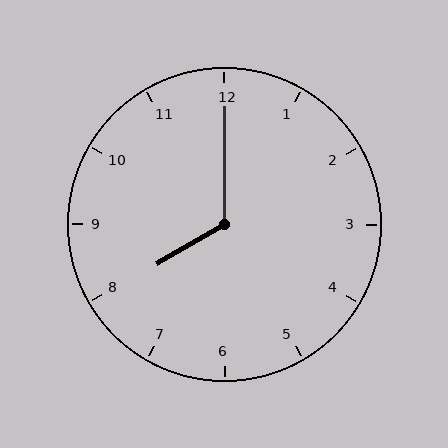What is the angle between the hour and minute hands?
Approximately 120 degrees.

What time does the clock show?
8:00.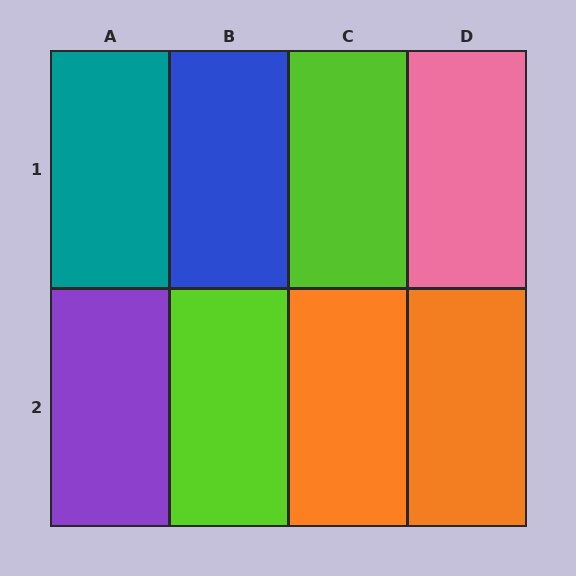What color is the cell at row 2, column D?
Orange.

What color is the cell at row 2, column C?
Orange.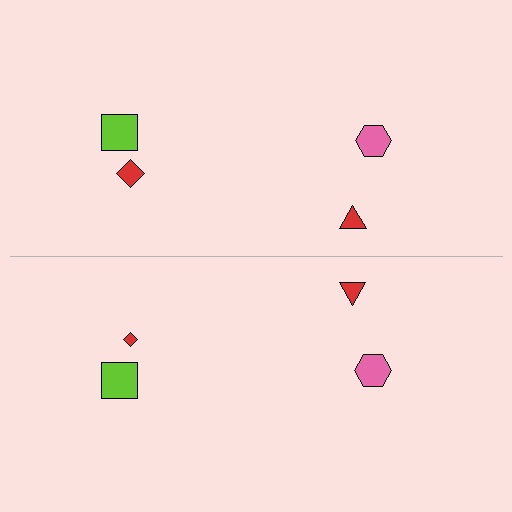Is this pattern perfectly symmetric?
No, the pattern is not perfectly symmetric. The red diamond on the bottom side has a different size than its mirror counterpart.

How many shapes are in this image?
There are 8 shapes in this image.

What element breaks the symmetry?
The red diamond on the bottom side has a different size than its mirror counterpart.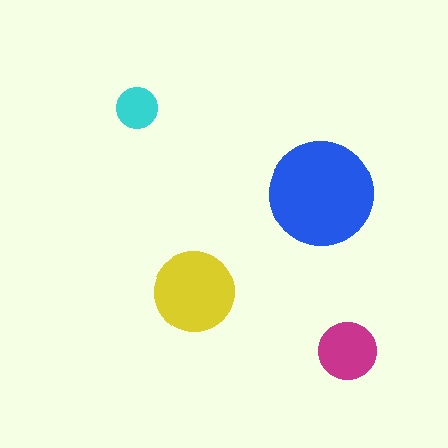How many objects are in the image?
There are 4 objects in the image.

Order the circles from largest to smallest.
the blue one, the yellow one, the magenta one, the cyan one.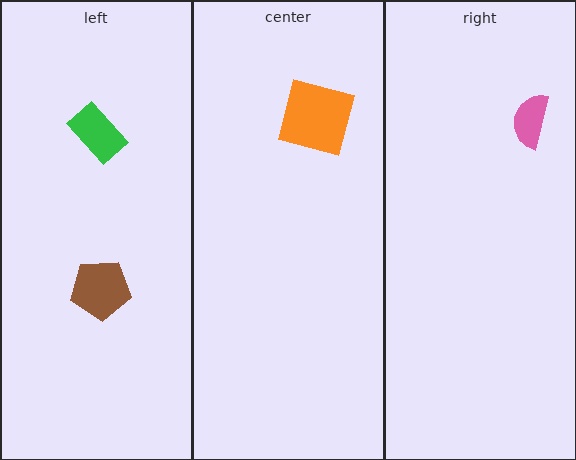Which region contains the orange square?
The center region.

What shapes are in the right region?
The pink semicircle.